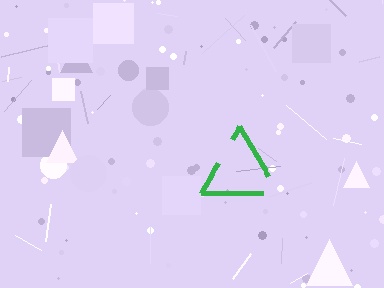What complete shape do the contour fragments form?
The contour fragments form a triangle.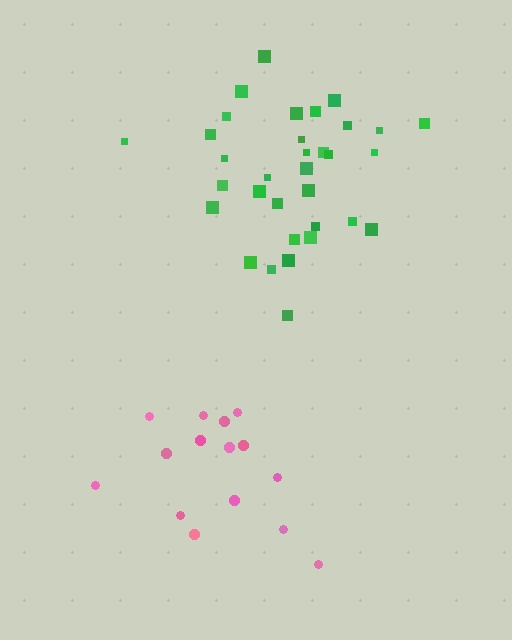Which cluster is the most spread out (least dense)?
Pink.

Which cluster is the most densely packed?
Green.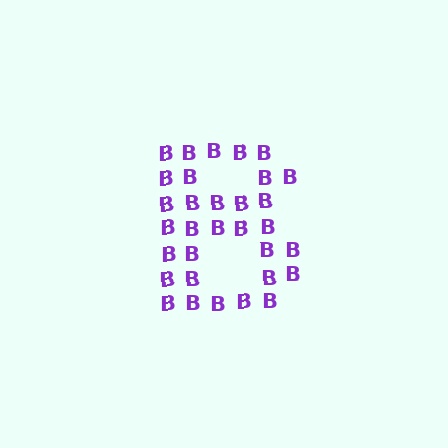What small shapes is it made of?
It is made of small letter B's.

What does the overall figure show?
The overall figure shows the letter B.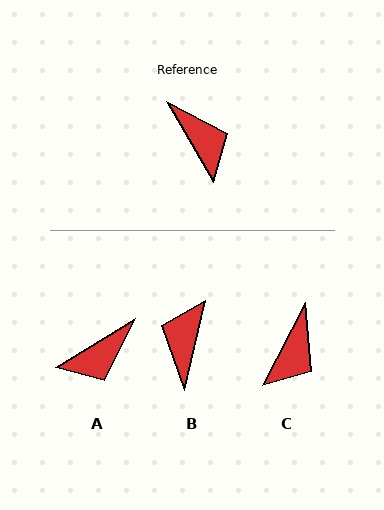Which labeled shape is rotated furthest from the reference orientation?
B, about 136 degrees away.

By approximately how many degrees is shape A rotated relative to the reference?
Approximately 89 degrees clockwise.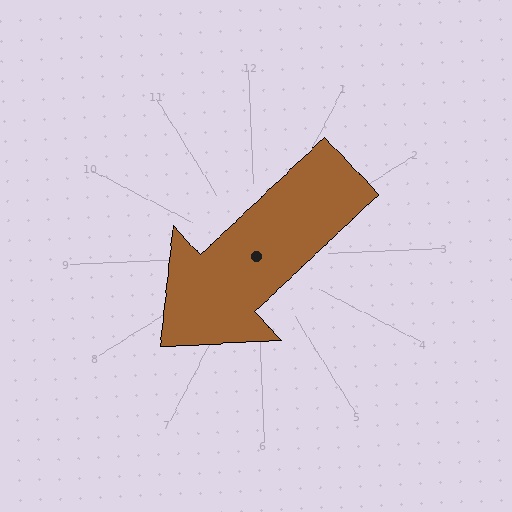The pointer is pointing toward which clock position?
Roughly 8 o'clock.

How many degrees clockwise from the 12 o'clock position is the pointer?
Approximately 229 degrees.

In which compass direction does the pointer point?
Southwest.